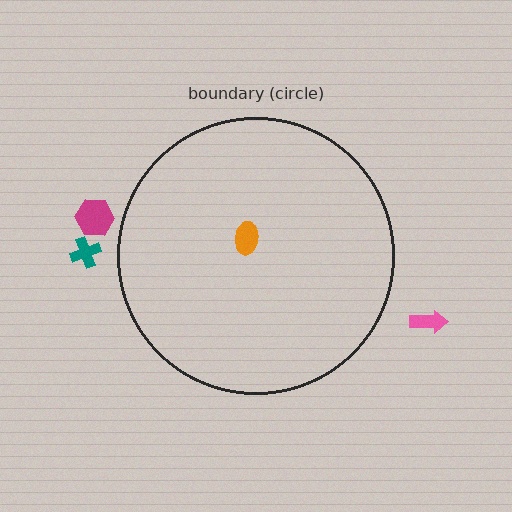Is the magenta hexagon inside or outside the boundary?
Outside.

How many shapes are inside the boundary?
1 inside, 3 outside.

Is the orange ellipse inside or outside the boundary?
Inside.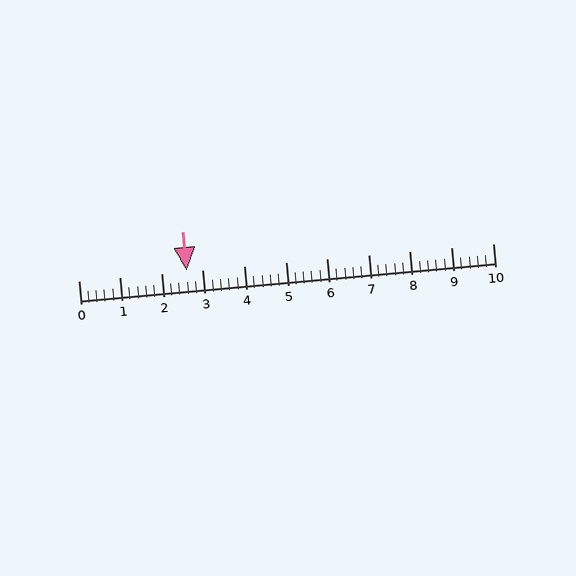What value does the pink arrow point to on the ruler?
The pink arrow points to approximately 2.6.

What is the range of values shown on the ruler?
The ruler shows values from 0 to 10.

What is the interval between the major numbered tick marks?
The major tick marks are spaced 1 units apart.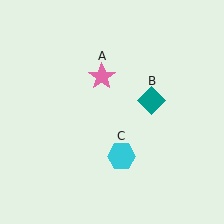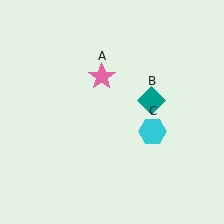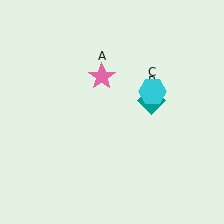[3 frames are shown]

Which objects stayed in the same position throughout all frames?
Pink star (object A) and teal diamond (object B) remained stationary.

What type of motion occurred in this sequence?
The cyan hexagon (object C) rotated counterclockwise around the center of the scene.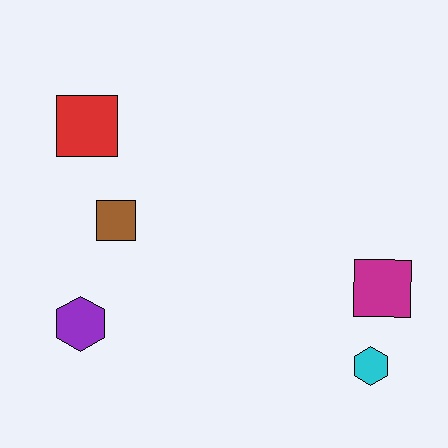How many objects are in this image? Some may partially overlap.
There are 5 objects.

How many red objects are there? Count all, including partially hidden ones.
There is 1 red object.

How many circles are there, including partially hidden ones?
There are no circles.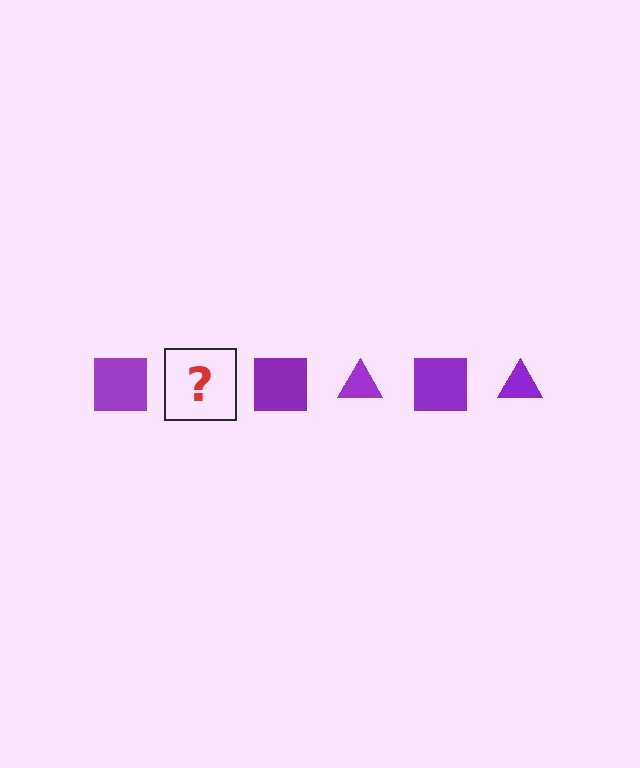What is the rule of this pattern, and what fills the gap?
The rule is that the pattern cycles through square, triangle shapes in purple. The gap should be filled with a purple triangle.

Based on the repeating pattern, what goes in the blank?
The blank should be a purple triangle.